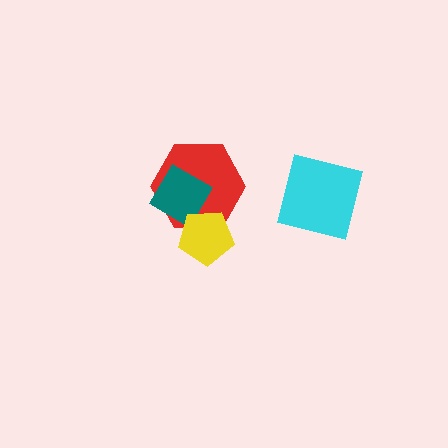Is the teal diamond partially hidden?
Yes, it is partially covered by another shape.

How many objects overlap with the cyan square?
0 objects overlap with the cyan square.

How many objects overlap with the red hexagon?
2 objects overlap with the red hexagon.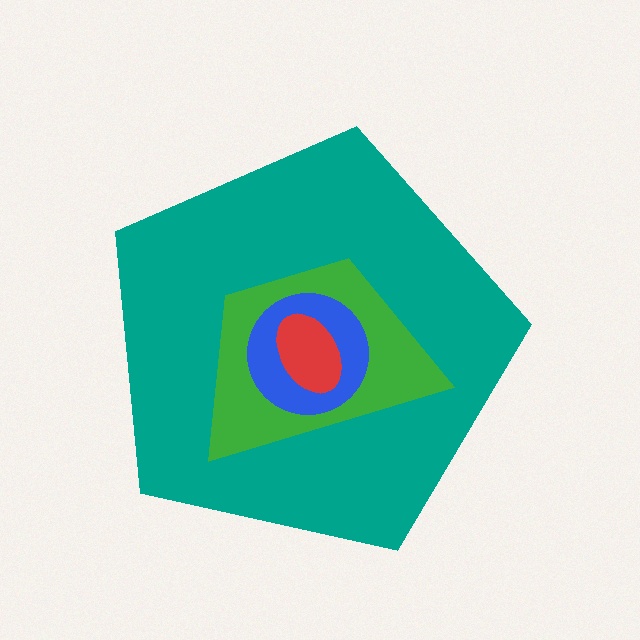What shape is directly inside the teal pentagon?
The green trapezoid.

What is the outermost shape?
The teal pentagon.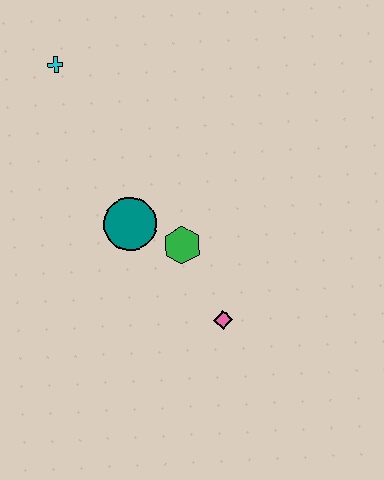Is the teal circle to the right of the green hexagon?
No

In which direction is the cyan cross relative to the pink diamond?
The cyan cross is above the pink diamond.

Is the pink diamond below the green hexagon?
Yes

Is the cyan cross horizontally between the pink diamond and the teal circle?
No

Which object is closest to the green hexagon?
The teal circle is closest to the green hexagon.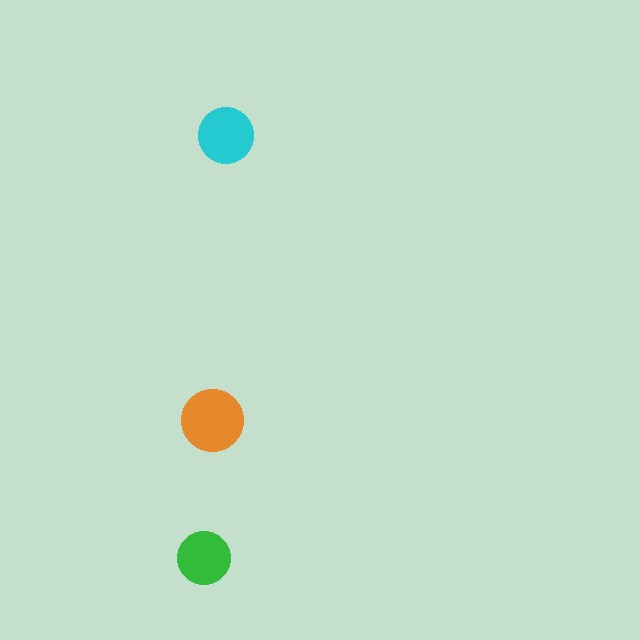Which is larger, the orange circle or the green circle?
The orange one.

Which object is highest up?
The cyan circle is topmost.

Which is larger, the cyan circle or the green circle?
The cyan one.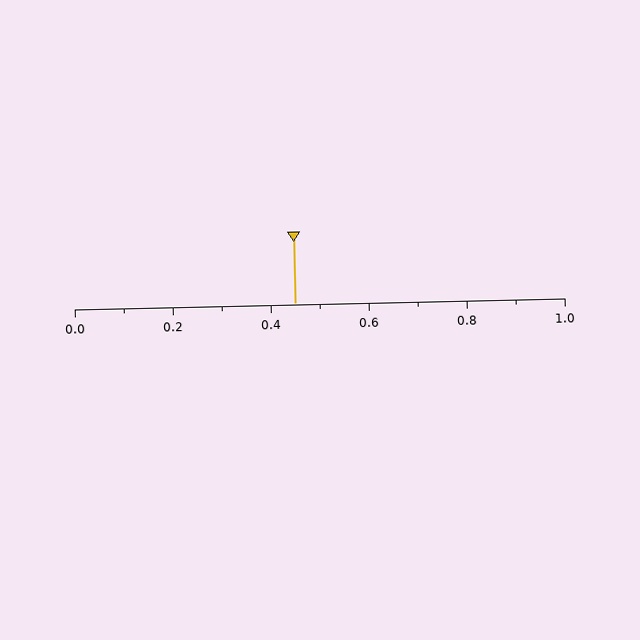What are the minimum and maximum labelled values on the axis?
The axis runs from 0.0 to 1.0.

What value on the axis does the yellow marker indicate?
The marker indicates approximately 0.45.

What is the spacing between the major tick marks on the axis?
The major ticks are spaced 0.2 apart.